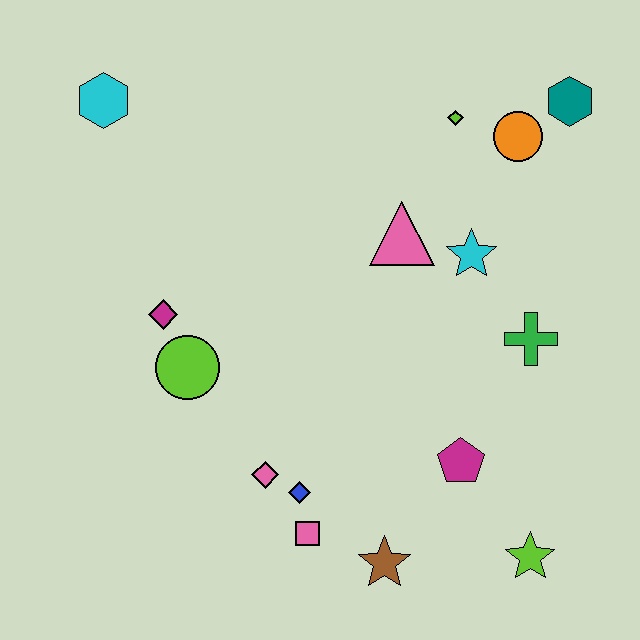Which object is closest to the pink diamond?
The blue diamond is closest to the pink diamond.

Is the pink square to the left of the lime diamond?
Yes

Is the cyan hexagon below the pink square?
No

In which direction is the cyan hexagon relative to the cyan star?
The cyan hexagon is to the left of the cyan star.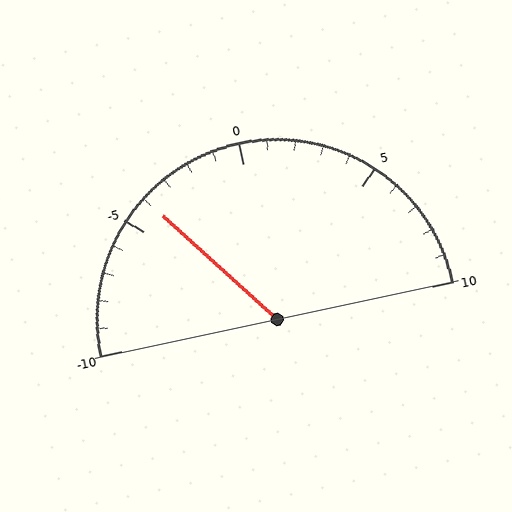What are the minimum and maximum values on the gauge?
The gauge ranges from -10 to 10.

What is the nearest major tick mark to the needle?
The nearest major tick mark is -5.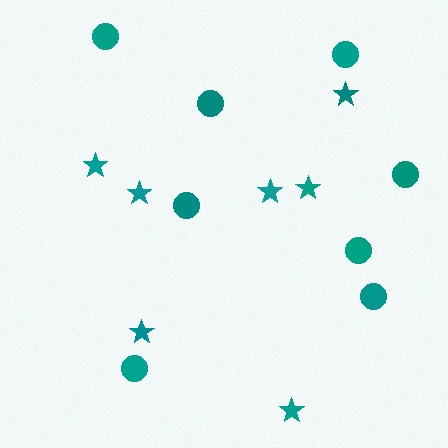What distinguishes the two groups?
There are 2 groups: one group of stars (7) and one group of circles (8).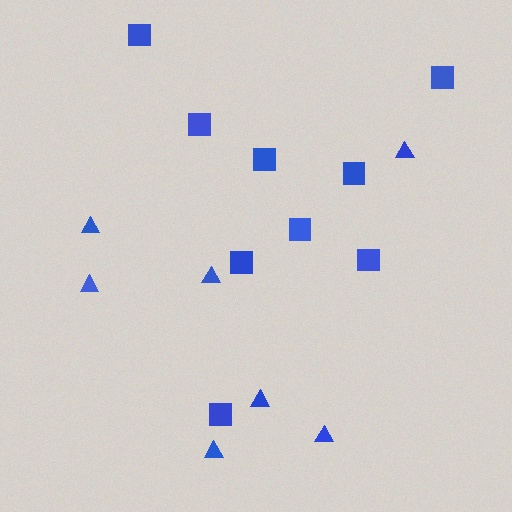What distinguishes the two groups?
There are 2 groups: one group of triangles (7) and one group of squares (9).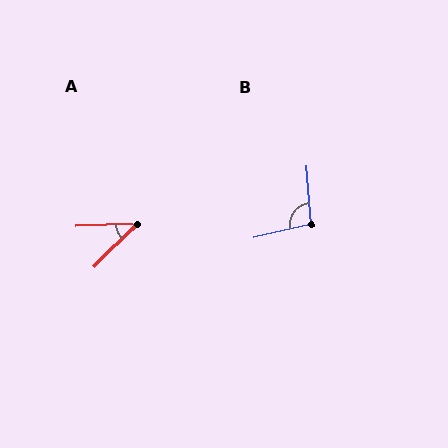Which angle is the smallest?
A, at approximately 43 degrees.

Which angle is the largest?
B, at approximately 99 degrees.